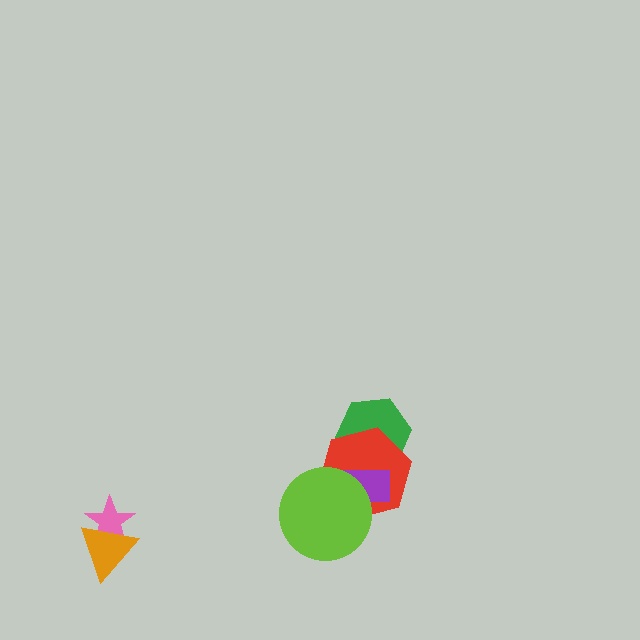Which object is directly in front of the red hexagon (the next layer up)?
The purple rectangle is directly in front of the red hexagon.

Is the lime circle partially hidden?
No, no other shape covers it.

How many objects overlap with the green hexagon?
2 objects overlap with the green hexagon.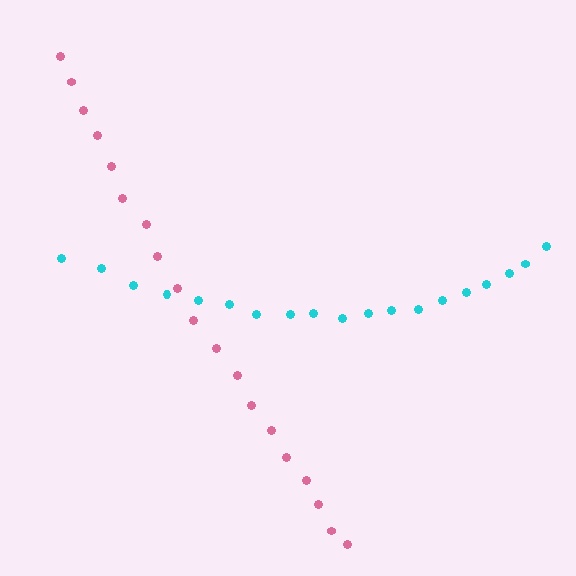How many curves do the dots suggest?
There are 2 distinct paths.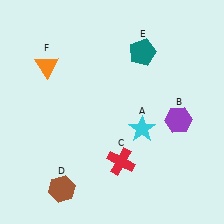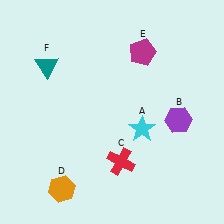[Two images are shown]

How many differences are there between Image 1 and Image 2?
There are 3 differences between the two images.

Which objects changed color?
D changed from brown to orange. E changed from teal to magenta. F changed from orange to teal.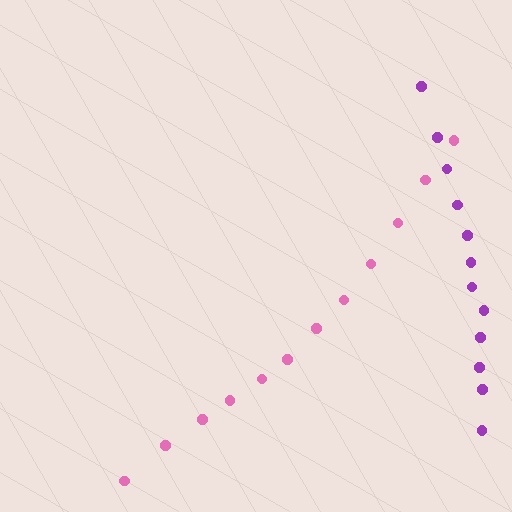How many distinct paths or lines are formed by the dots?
There are 2 distinct paths.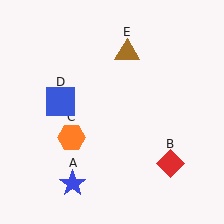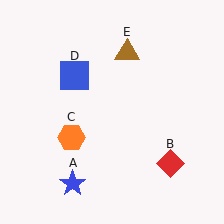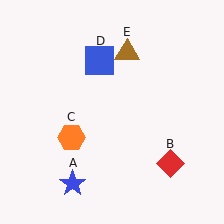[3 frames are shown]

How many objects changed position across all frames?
1 object changed position: blue square (object D).